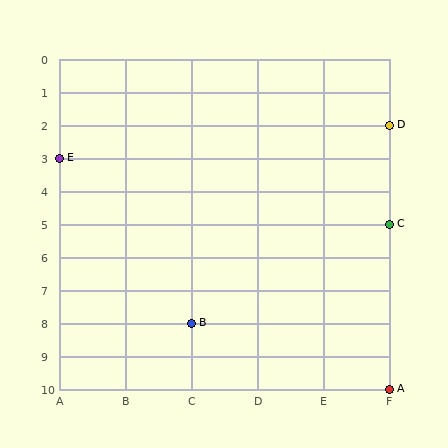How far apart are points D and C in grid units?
Points D and C are 3 rows apart.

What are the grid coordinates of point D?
Point D is at grid coordinates (F, 2).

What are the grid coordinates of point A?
Point A is at grid coordinates (F, 10).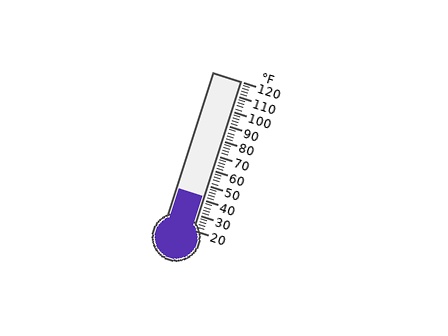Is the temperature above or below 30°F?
The temperature is above 30°F.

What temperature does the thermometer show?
The thermometer shows approximately 42°F.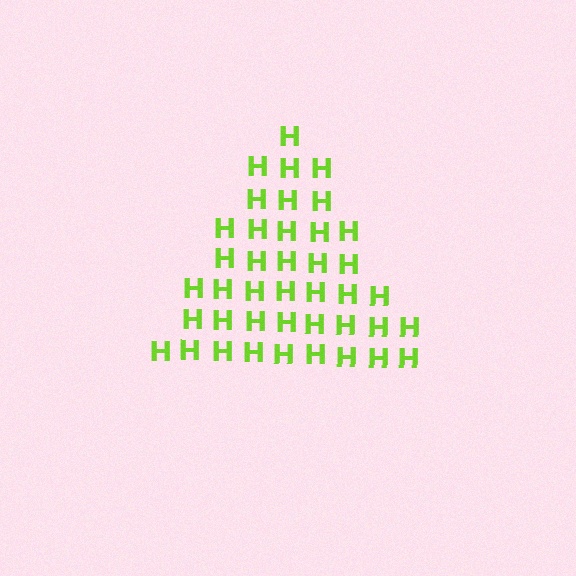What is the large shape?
The large shape is a triangle.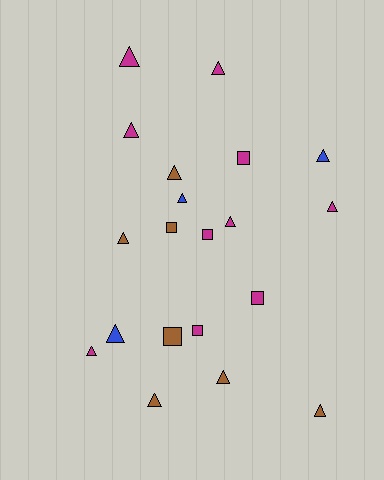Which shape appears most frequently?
Triangle, with 14 objects.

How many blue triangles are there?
There are 3 blue triangles.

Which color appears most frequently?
Magenta, with 10 objects.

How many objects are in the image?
There are 20 objects.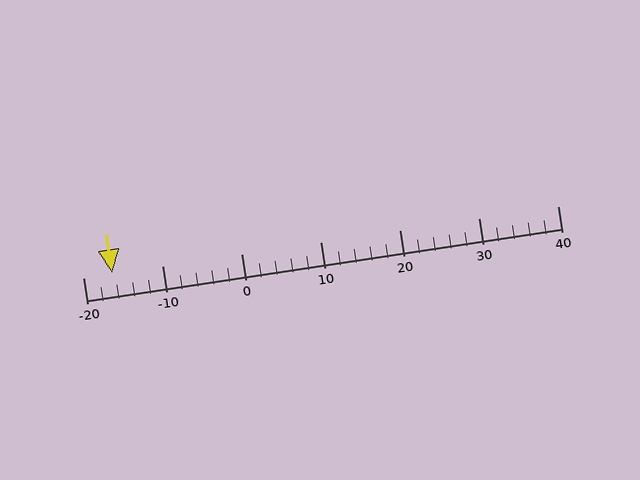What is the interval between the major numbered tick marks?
The major tick marks are spaced 10 units apart.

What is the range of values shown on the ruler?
The ruler shows values from -20 to 40.